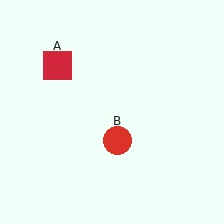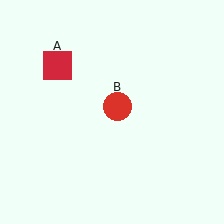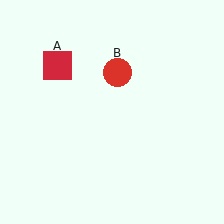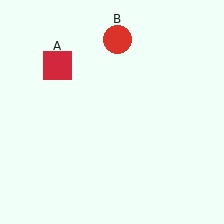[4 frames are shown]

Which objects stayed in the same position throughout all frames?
Red square (object A) remained stationary.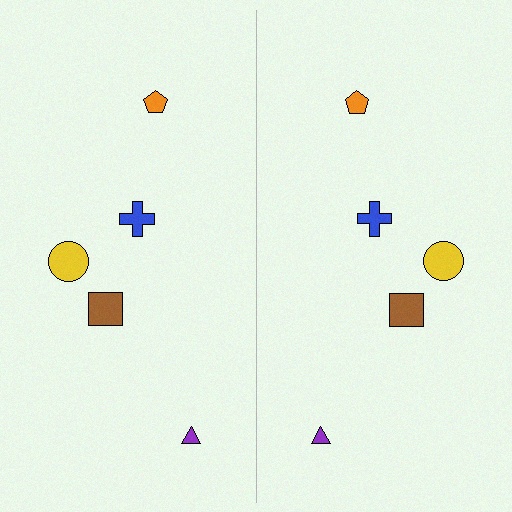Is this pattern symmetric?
Yes, this pattern has bilateral (reflection) symmetry.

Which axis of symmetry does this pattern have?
The pattern has a vertical axis of symmetry running through the center of the image.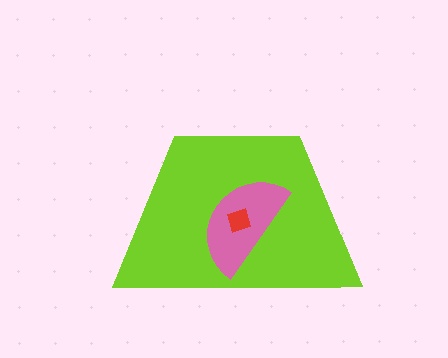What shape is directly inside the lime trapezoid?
The pink semicircle.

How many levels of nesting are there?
3.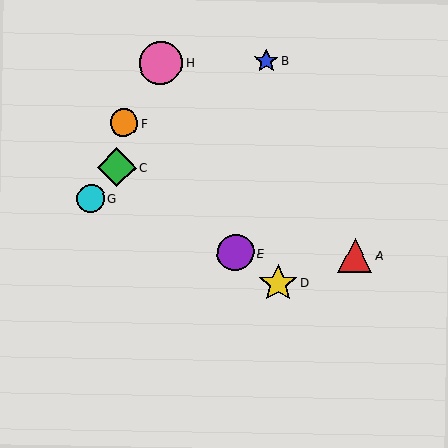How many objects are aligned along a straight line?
3 objects (C, D, E) are aligned along a straight line.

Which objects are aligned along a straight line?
Objects C, D, E are aligned along a straight line.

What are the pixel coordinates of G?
Object G is at (91, 198).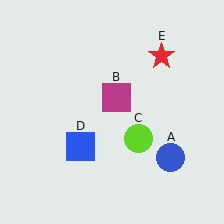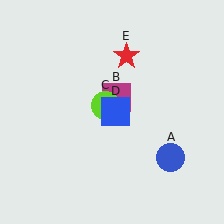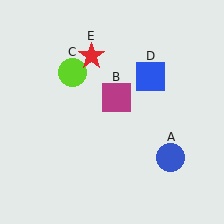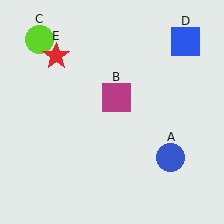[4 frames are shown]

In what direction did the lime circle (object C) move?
The lime circle (object C) moved up and to the left.